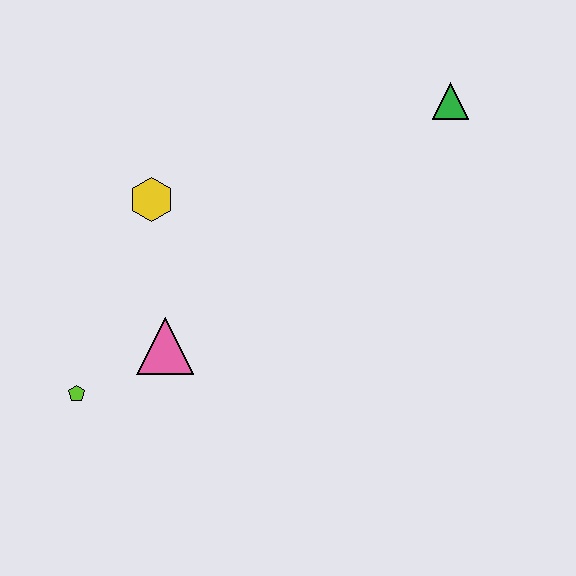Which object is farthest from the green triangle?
The lime pentagon is farthest from the green triangle.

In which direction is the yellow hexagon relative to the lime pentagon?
The yellow hexagon is above the lime pentagon.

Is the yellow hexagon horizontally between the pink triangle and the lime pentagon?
Yes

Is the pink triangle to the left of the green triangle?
Yes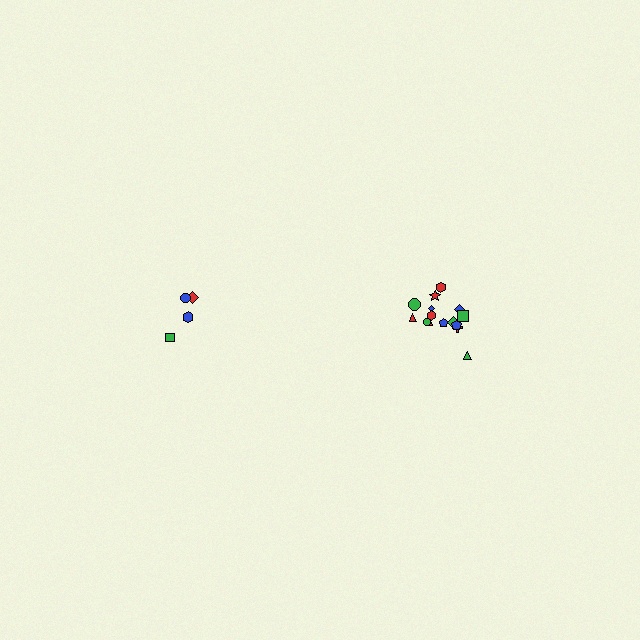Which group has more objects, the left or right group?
The right group.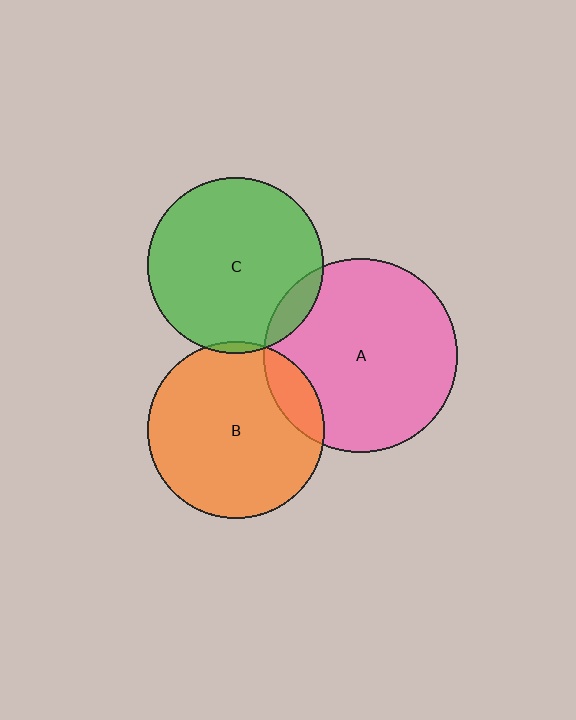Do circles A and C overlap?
Yes.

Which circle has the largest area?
Circle A (pink).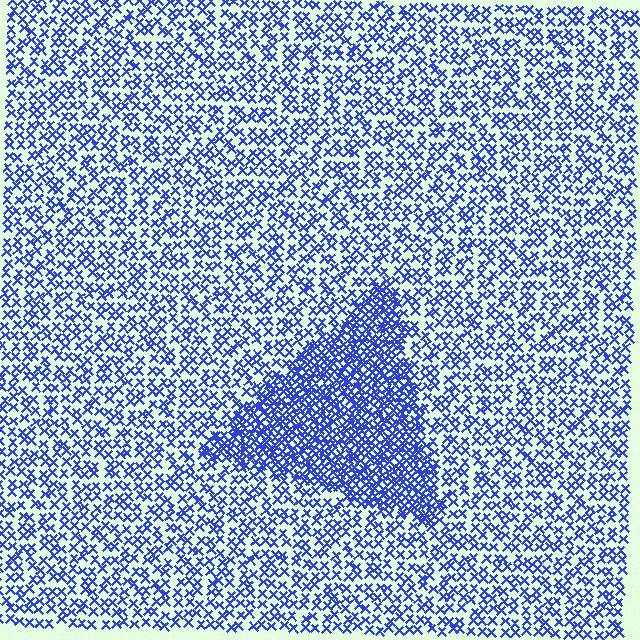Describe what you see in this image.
The image contains small blue elements arranged at two different densities. A triangle-shaped region is visible where the elements are more densely packed than the surrounding area.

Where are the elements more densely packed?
The elements are more densely packed inside the triangle boundary.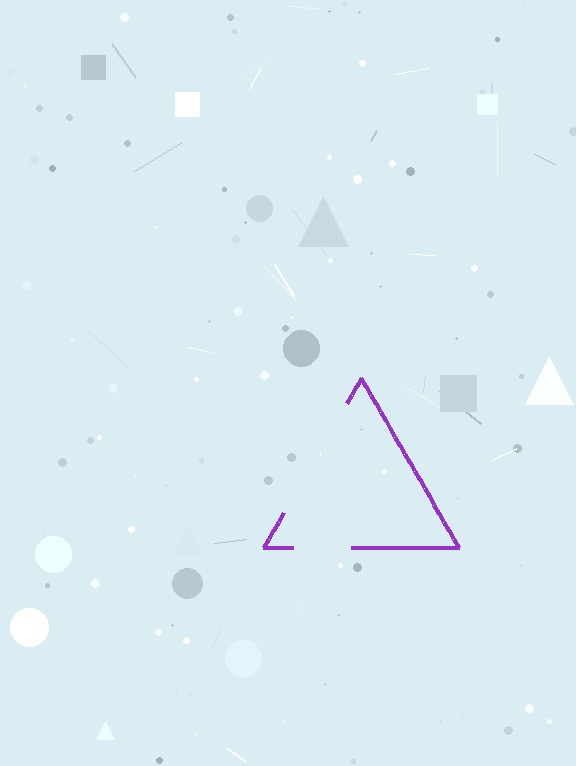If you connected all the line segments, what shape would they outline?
They would outline a triangle.